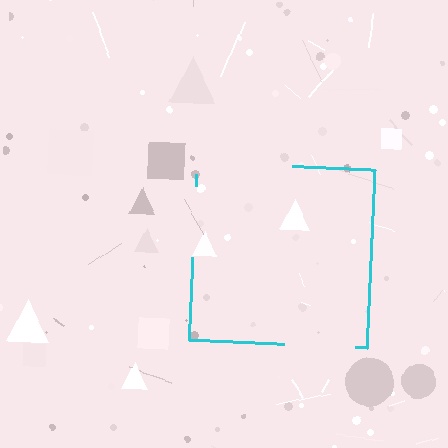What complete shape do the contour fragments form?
The contour fragments form a square.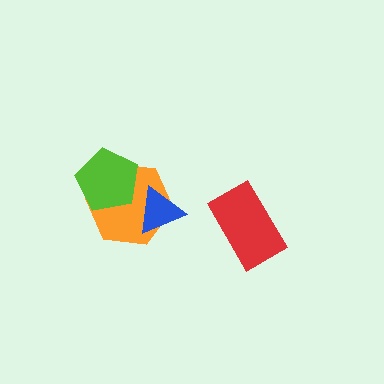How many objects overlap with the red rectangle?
0 objects overlap with the red rectangle.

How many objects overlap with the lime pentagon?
1 object overlaps with the lime pentagon.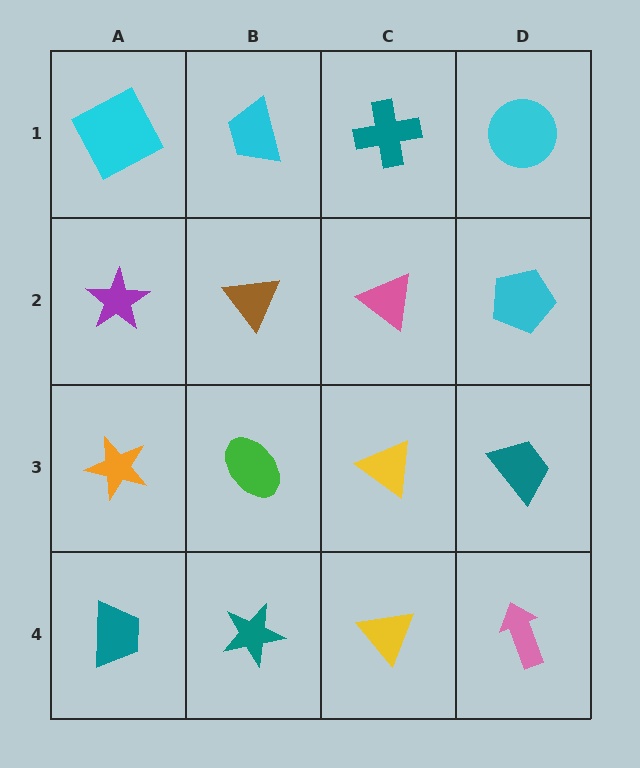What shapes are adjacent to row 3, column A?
A purple star (row 2, column A), a teal trapezoid (row 4, column A), a green ellipse (row 3, column B).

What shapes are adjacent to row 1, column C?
A pink triangle (row 2, column C), a cyan trapezoid (row 1, column B), a cyan circle (row 1, column D).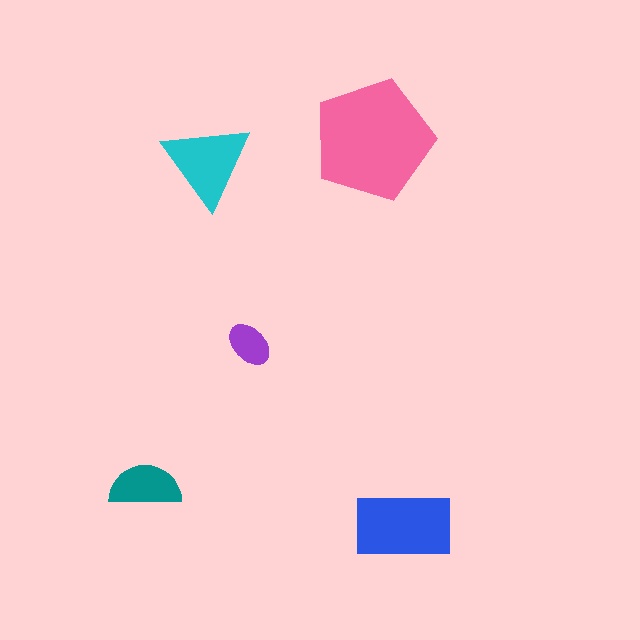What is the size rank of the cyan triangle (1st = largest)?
3rd.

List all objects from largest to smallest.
The pink pentagon, the blue rectangle, the cyan triangle, the teal semicircle, the purple ellipse.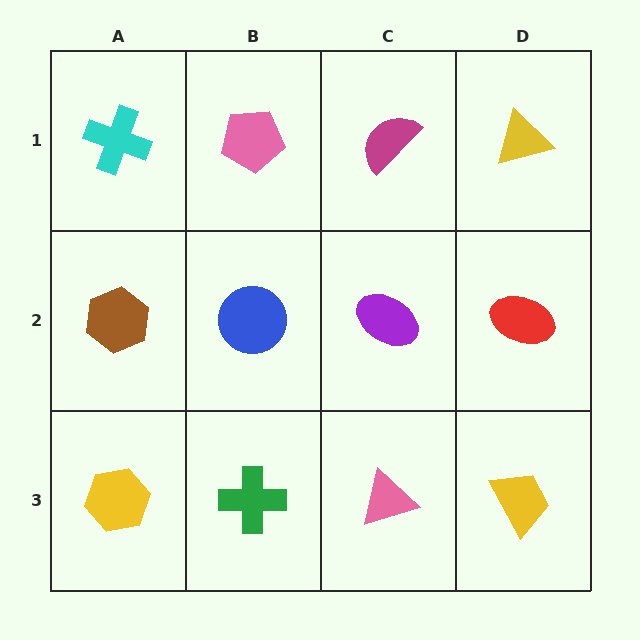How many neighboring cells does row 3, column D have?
2.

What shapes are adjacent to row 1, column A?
A brown hexagon (row 2, column A), a pink pentagon (row 1, column B).